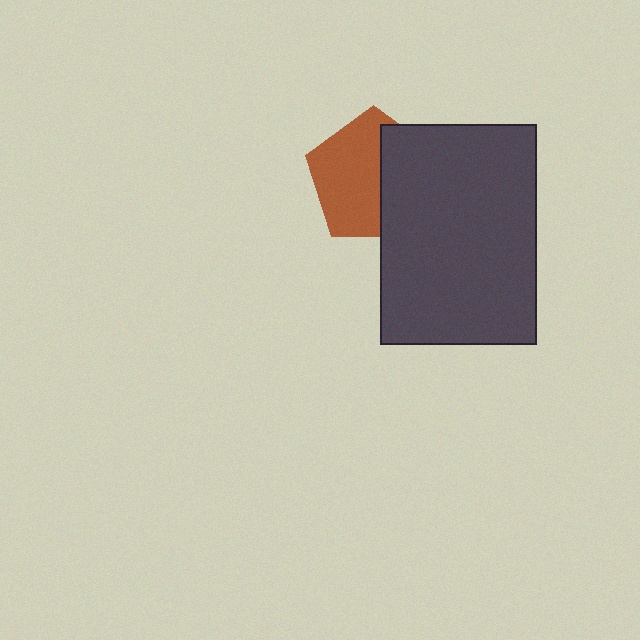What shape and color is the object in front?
The object in front is a dark gray rectangle.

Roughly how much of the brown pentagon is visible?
About half of it is visible (roughly 57%).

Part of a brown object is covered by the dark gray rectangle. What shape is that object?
It is a pentagon.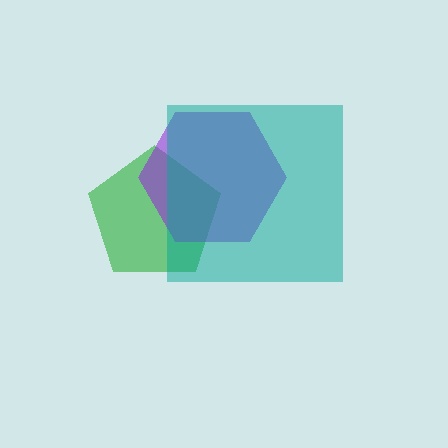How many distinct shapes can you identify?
There are 3 distinct shapes: a green pentagon, a purple hexagon, a teal square.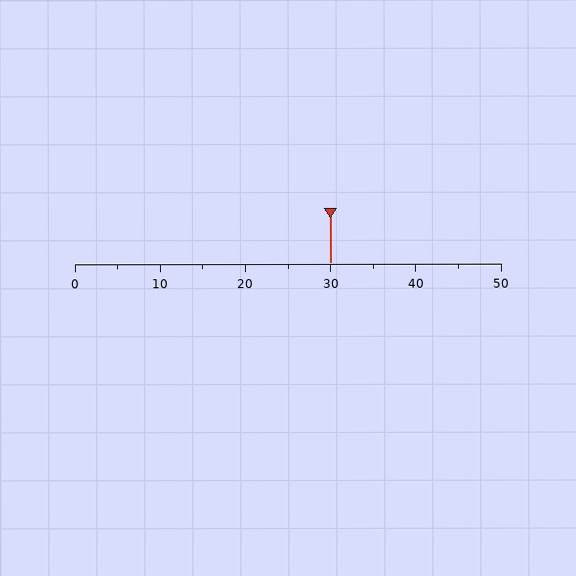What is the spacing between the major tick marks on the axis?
The major ticks are spaced 10 apart.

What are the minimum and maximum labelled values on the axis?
The axis runs from 0 to 50.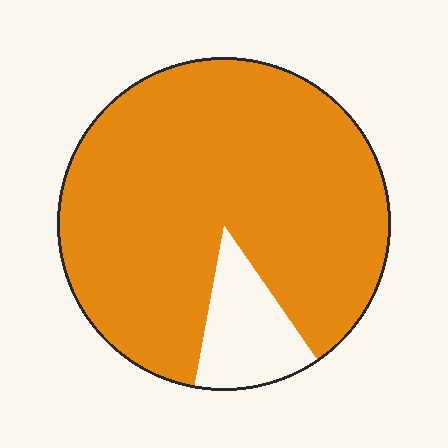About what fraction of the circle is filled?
About seven eighths (7/8).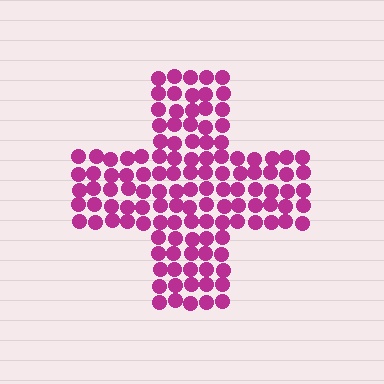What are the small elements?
The small elements are circles.